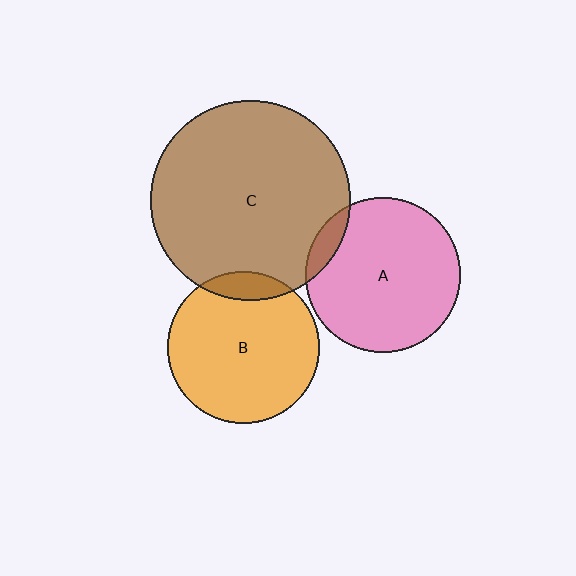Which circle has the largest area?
Circle C (brown).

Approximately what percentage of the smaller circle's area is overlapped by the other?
Approximately 10%.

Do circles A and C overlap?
Yes.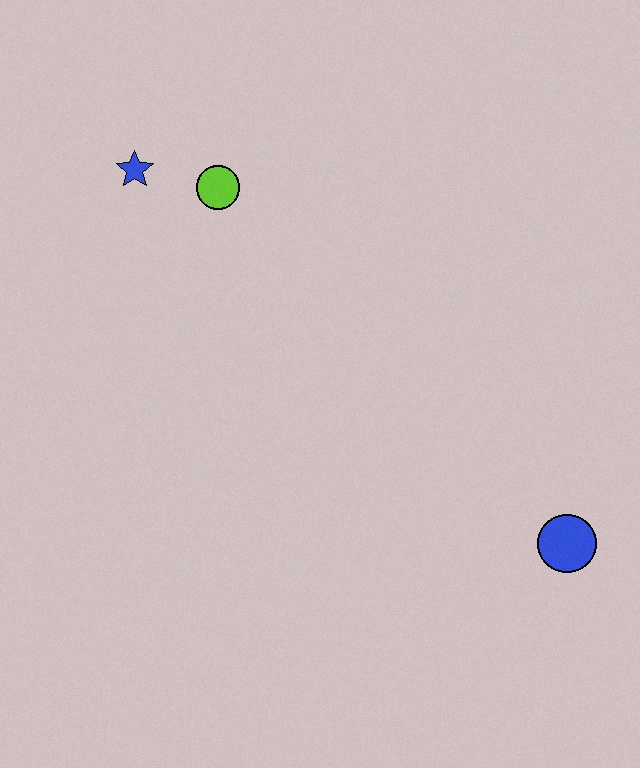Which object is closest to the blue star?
The lime circle is closest to the blue star.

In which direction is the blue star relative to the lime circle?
The blue star is to the left of the lime circle.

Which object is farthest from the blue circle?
The blue star is farthest from the blue circle.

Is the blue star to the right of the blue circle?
No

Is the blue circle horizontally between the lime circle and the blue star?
No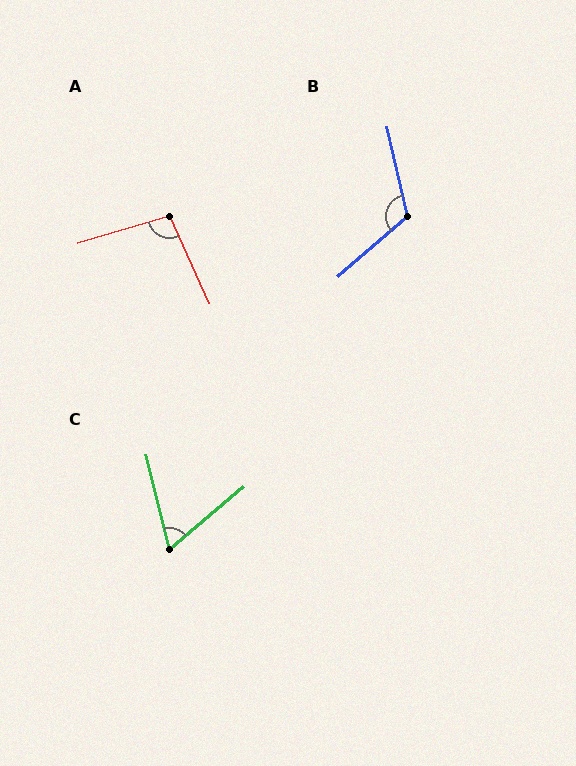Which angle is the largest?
B, at approximately 118 degrees.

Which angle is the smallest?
C, at approximately 64 degrees.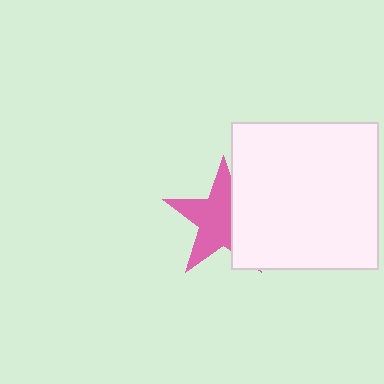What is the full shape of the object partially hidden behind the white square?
The partially hidden object is a pink star.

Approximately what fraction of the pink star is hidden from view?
Roughly 37% of the pink star is hidden behind the white square.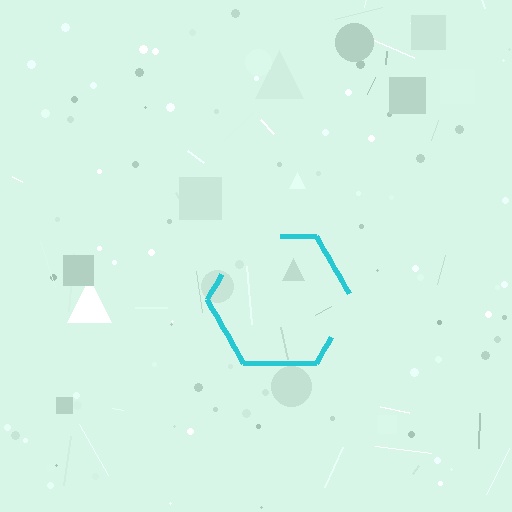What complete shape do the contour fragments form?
The contour fragments form a hexagon.